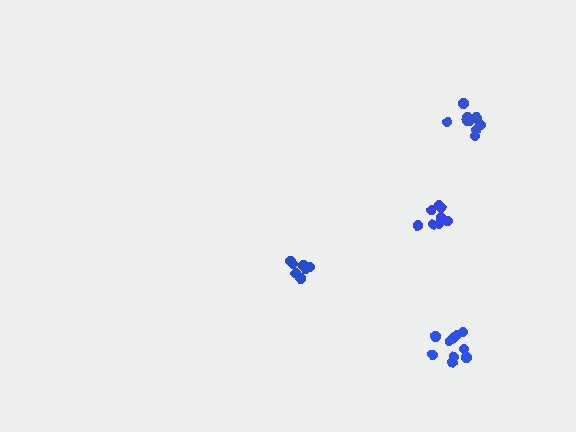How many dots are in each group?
Group 1: 9 dots, Group 2: 7 dots, Group 3: 8 dots, Group 4: 10 dots (34 total).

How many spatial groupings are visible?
There are 4 spatial groupings.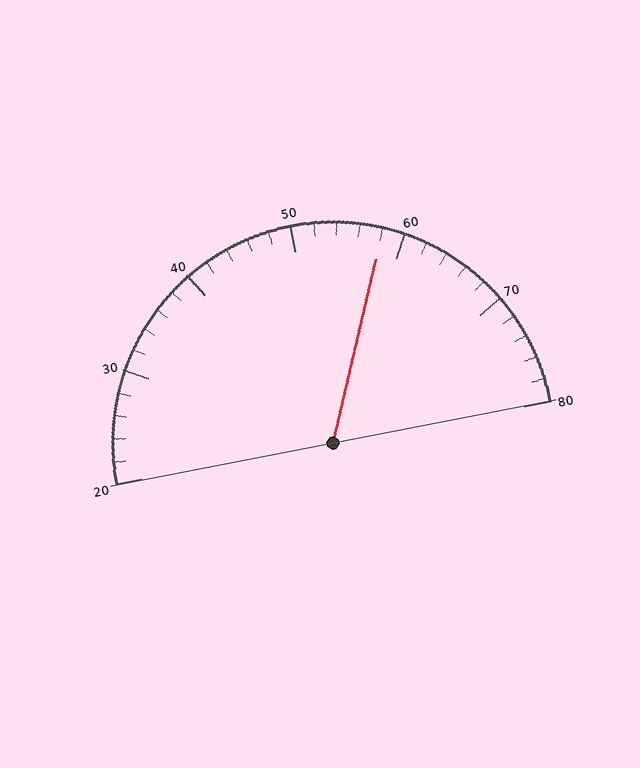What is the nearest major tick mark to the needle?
The nearest major tick mark is 60.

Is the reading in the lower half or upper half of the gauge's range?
The reading is in the upper half of the range (20 to 80).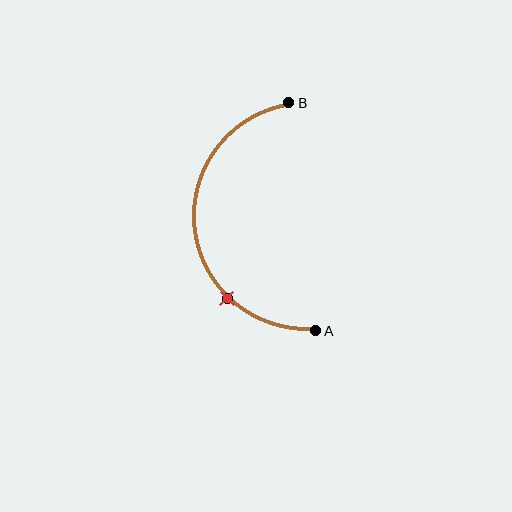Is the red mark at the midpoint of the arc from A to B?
No. The red mark lies on the arc but is closer to endpoint A. The arc midpoint would be at the point on the curve equidistant along the arc from both A and B.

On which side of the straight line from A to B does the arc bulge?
The arc bulges to the left of the straight line connecting A and B.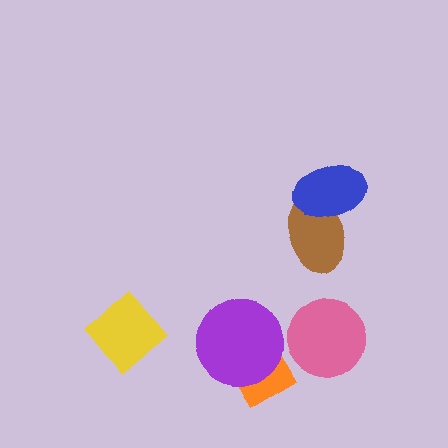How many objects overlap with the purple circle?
1 object overlaps with the purple circle.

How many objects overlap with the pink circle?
0 objects overlap with the pink circle.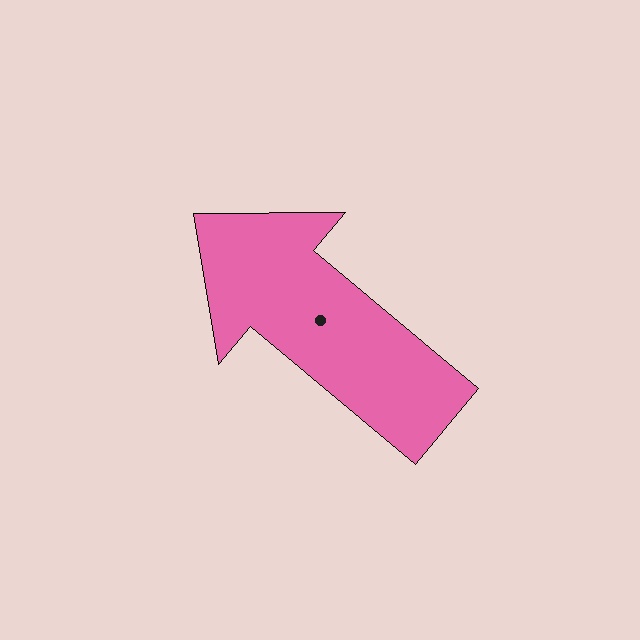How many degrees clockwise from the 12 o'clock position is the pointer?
Approximately 310 degrees.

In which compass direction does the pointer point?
Northwest.